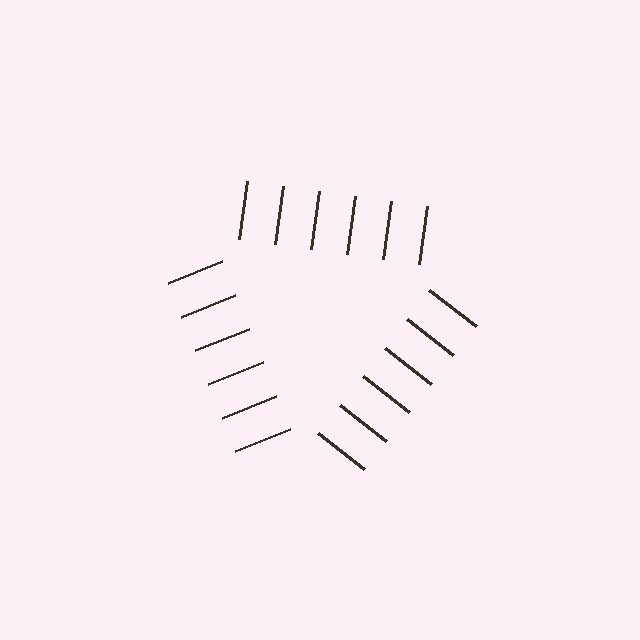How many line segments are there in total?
18 — 6 along each of the 3 edges.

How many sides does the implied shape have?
3 sides — the line-ends trace a triangle.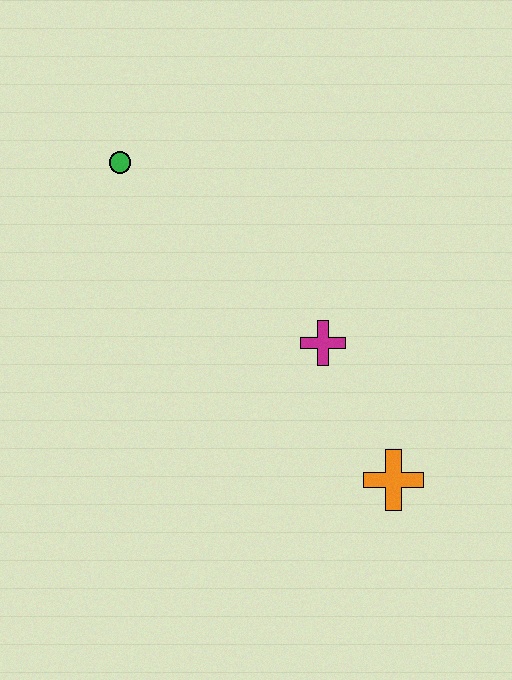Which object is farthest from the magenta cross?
The green circle is farthest from the magenta cross.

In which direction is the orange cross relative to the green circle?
The orange cross is below the green circle.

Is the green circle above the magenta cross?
Yes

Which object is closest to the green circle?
The magenta cross is closest to the green circle.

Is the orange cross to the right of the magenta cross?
Yes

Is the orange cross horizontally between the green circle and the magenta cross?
No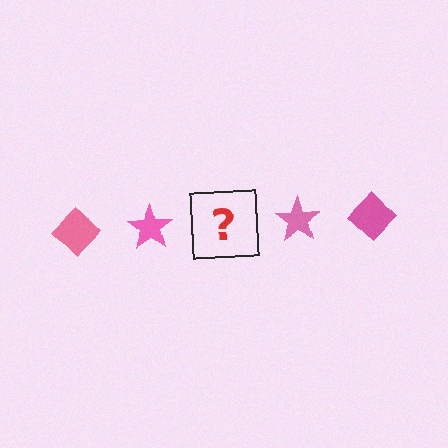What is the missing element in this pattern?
The missing element is a pink diamond.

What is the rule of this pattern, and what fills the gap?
The rule is that the pattern cycles through diamond, star shapes in pink. The gap should be filled with a pink diamond.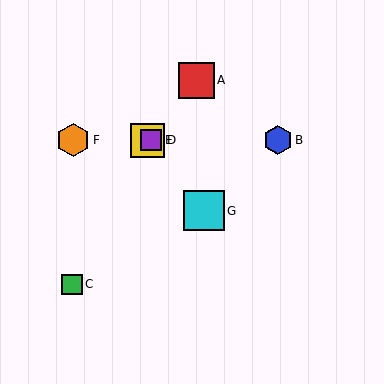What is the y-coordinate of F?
Object F is at y≈140.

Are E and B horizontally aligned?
Yes, both are at y≈140.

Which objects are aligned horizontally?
Objects B, D, E, F are aligned horizontally.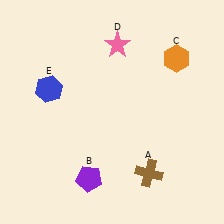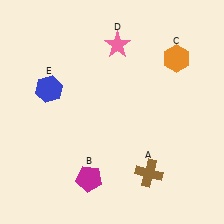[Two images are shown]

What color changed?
The pentagon (B) changed from purple in Image 1 to magenta in Image 2.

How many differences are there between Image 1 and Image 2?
There is 1 difference between the two images.